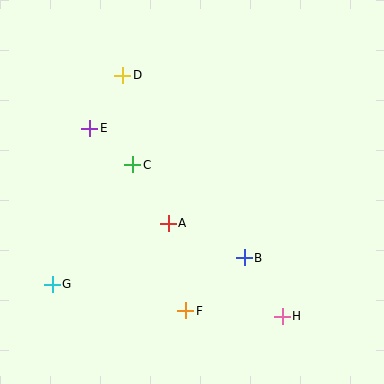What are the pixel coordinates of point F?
Point F is at (186, 311).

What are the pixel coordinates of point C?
Point C is at (133, 165).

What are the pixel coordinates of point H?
Point H is at (282, 316).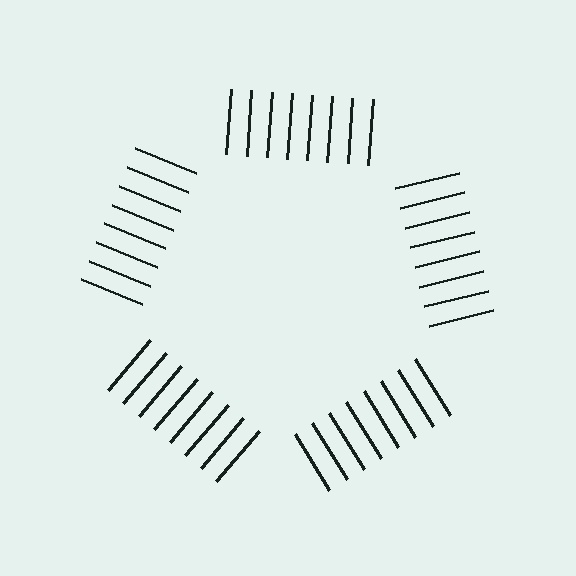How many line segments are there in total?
40 — 8 along each of the 5 edges.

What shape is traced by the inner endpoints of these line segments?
An illusory pentagon — the line segments terminate on its edges but no continuous stroke is drawn.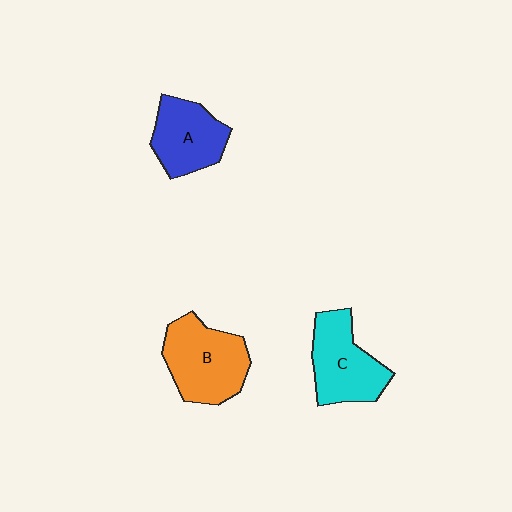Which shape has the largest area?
Shape B (orange).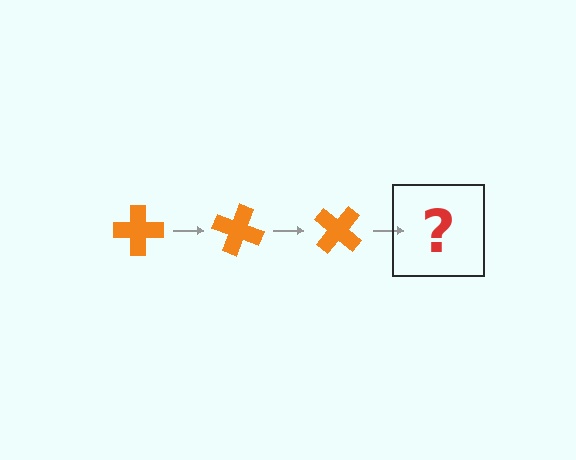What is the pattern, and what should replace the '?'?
The pattern is that the cross rotates 20 degrees each step. The '?' should be an orange cross rotated 60 degrees.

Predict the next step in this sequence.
The next step is an orange cross rotated 60 degrees.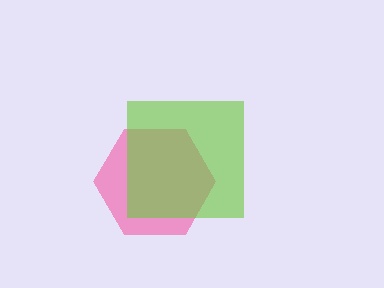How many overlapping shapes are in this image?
There are 2 overlapping shapes in the image.